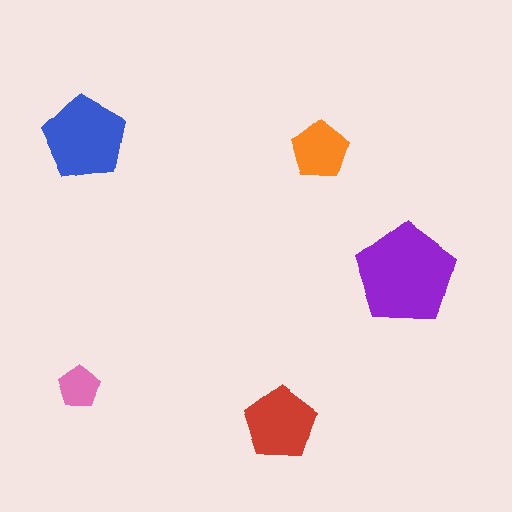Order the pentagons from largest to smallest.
the purple one, the blue one, the red one, the orange one, the pink one.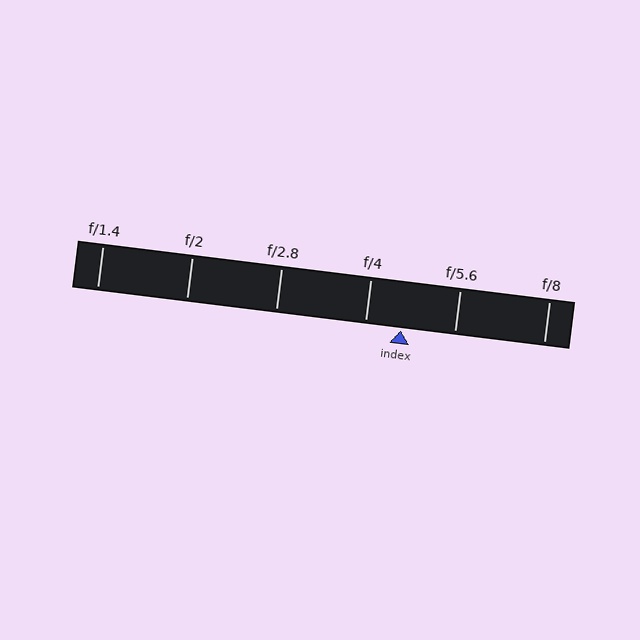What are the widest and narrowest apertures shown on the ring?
The widest aperture shown is f/1.4 and the narrowest is f/8.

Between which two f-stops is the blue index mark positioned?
The index mark is between f/4 and f/5.6.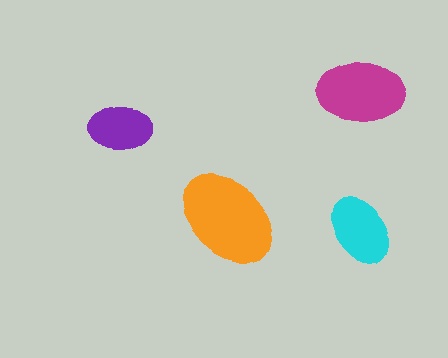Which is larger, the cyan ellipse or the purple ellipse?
The cyan one.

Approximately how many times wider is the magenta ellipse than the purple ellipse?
About 1.5 times wider.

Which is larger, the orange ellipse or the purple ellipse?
The orange one.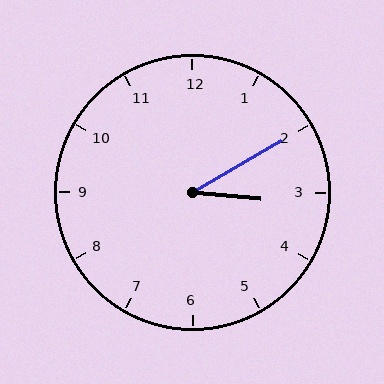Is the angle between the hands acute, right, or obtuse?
It is acute.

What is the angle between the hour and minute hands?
Approximately 35 degrees.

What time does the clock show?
3:10.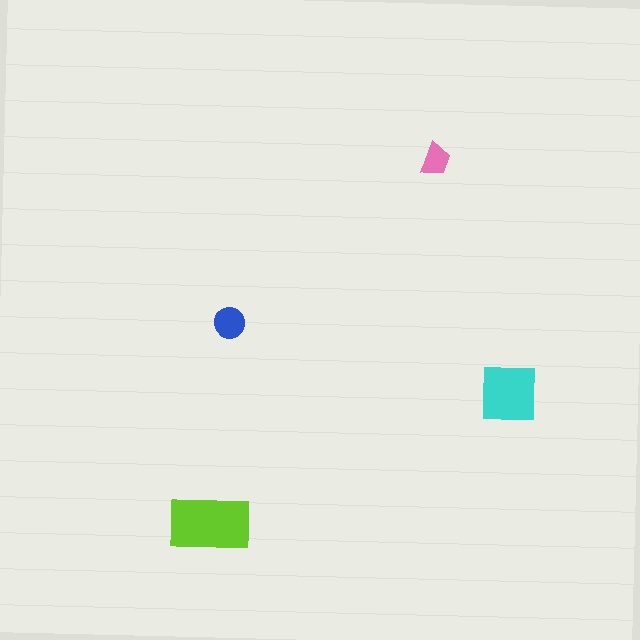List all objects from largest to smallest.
The lime rectangle, the cyan square, the blue circle, the pink trapezoid.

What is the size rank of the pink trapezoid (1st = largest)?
4th.